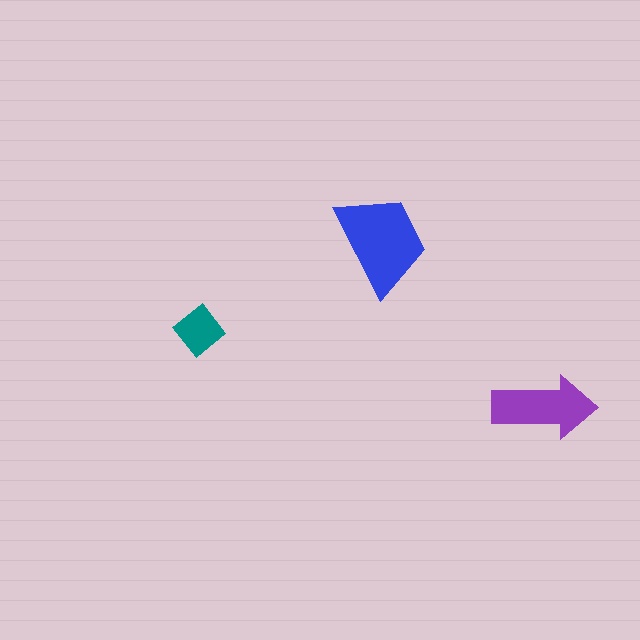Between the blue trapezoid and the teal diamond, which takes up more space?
The blue trapezoid.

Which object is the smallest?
The teal diamond.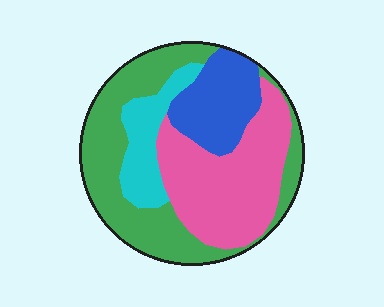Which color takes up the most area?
Green, at roughly 40%.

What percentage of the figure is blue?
Blue takes up less than a quarter of the figure.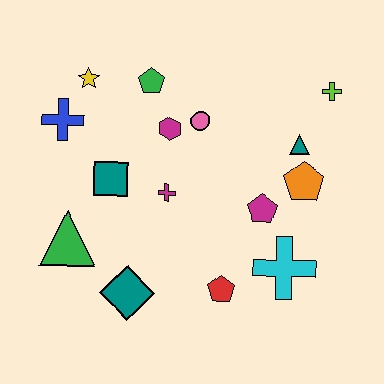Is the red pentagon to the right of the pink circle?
Yes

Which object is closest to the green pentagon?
The magenta hexagon is closest to the green pentagon.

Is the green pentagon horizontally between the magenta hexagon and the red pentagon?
No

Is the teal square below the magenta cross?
No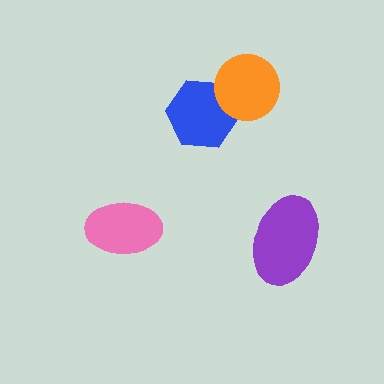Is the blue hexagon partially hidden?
Yes, it is partially covered by another shape.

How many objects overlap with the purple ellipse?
0 objects overlap with the purple ellipse.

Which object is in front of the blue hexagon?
The orange circle is in front of the blue hexagon.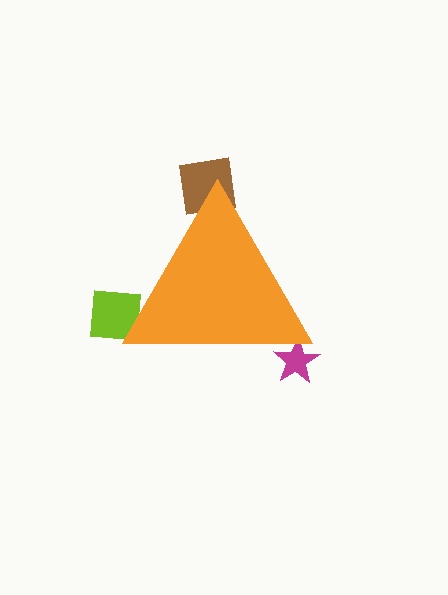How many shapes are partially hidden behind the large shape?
3 shapes are partially hidden.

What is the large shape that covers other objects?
An orange triangle.